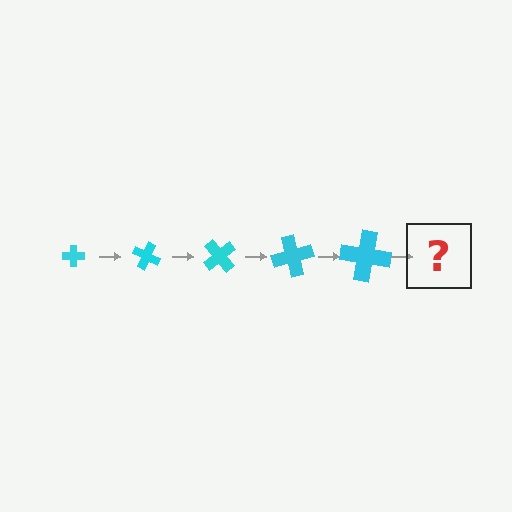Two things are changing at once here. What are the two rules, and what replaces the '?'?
The two rules are that the cross grows larger each step and it rotates 25 degrees each step. The '?' should be a cross, larger than the previous one and rotated 125 degrees from the start.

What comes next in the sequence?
The next element should be a cross, larger than the previous one and rotated 125 degrees from the start.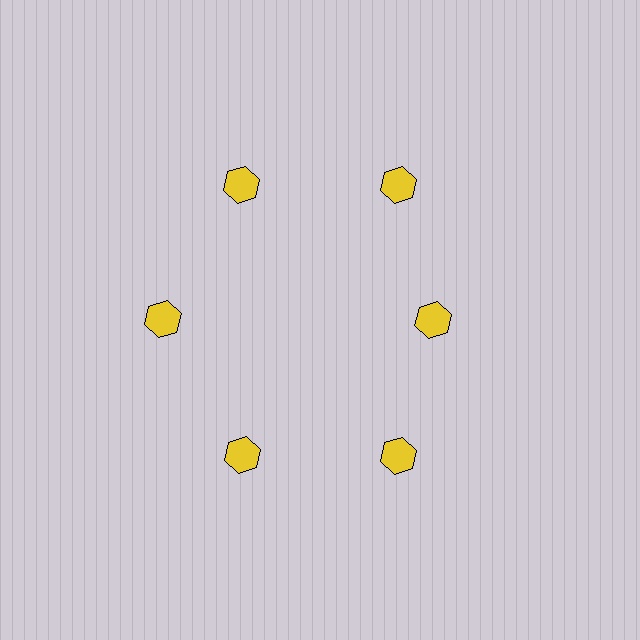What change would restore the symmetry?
The symmetry would be restored by moving it outward, back onto the ring so that all 6 hexagons sit at equal angles and equal distance from the center.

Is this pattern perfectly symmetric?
No. The 6 yellow hexagons are arranged in a ring, but one element near the 3 o'clock position is pulled inward toward the center, breaking the 6-fold rotational symmetry.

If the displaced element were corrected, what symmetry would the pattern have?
It would have 6-fold rotational symmetry — the pattern would map onto itself every 60 degrees.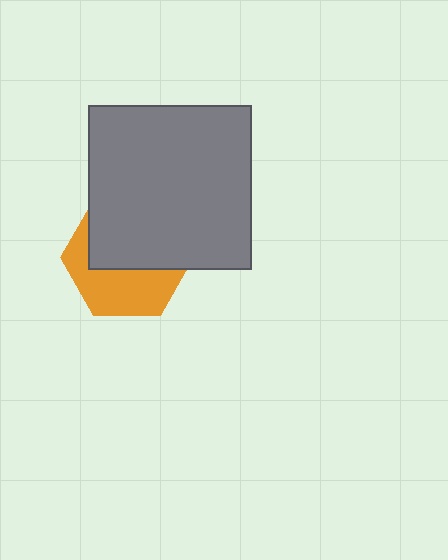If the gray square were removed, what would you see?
You would see the complete orange hexagon.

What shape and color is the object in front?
The object in front is a gray square.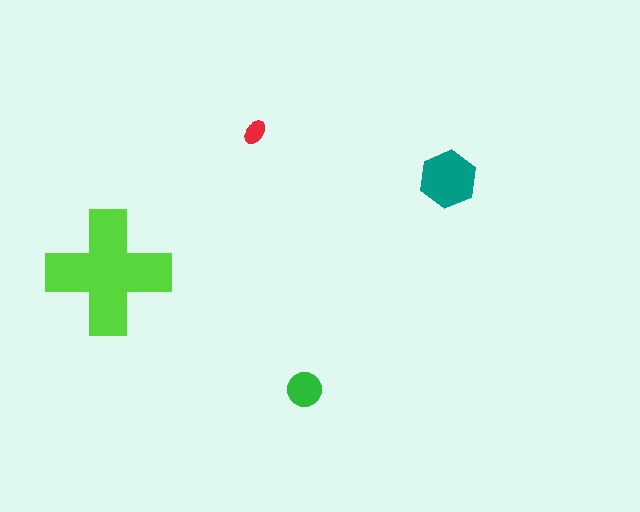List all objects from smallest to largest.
The red ellipse, the green circle, the teal hexagon, the lime cross.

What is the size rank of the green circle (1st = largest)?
3rd.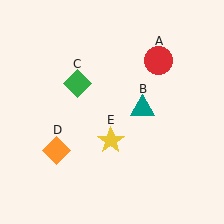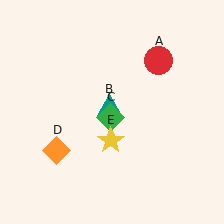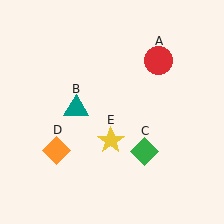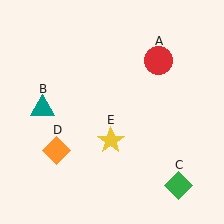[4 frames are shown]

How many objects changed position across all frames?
2 objects changed position: teal triangle (object B), green diamond (object C).